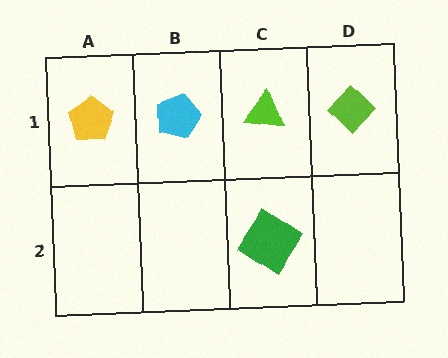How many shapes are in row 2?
1 shape.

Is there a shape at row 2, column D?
No, that cell is empty.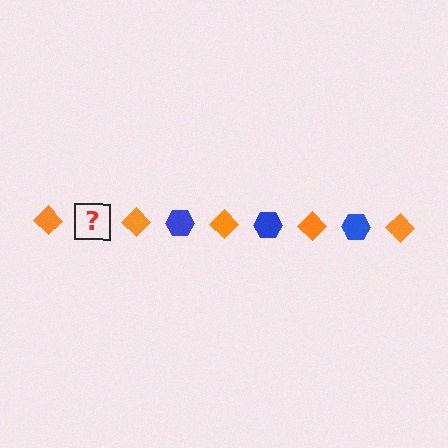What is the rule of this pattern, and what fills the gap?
The rule is that the pattern alternates between orange diamond and blue hexagon. The gap should be filled with a blue hexagon.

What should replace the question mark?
The question mark should be replaced with a blue hexagon.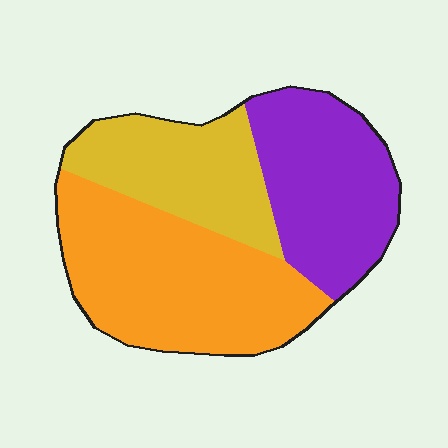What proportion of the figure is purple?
Purple covers about 30% of the figure.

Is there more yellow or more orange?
Orange.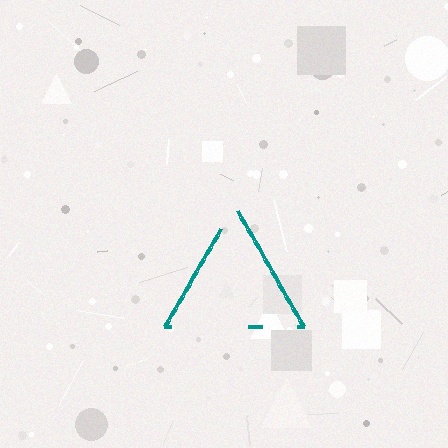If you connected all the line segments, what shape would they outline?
They would outline a triangle.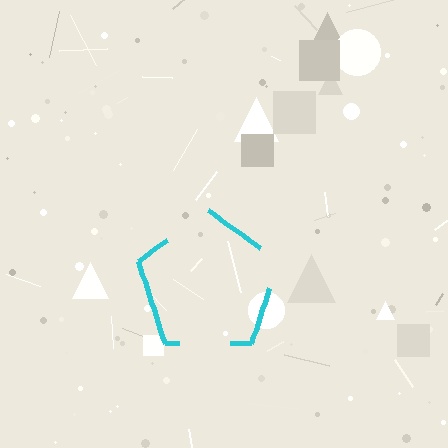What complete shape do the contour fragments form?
The contour fragments form a pentagon.